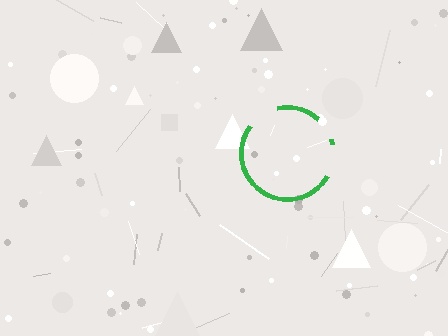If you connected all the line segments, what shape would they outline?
They would outline a circle.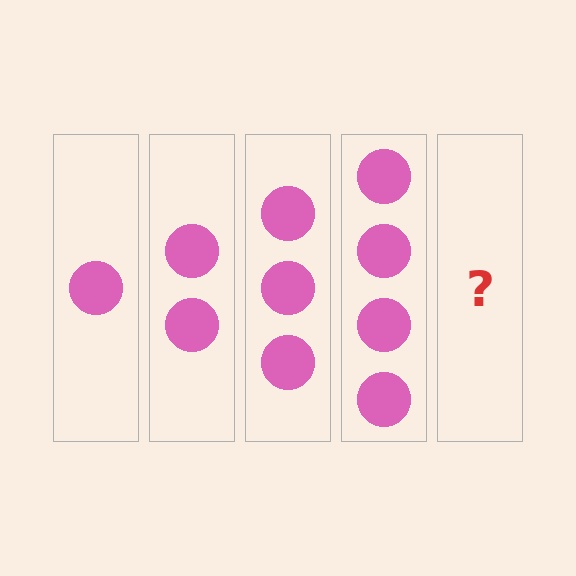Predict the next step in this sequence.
The next step is 5 circles.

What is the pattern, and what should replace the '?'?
The pattern is that each step adds one more circle. The '?' should be 5 circles.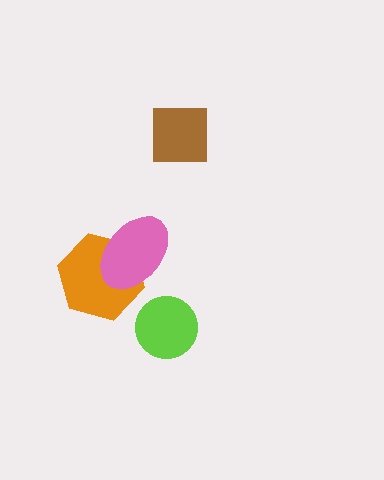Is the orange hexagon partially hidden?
Yes, it is partially covered by another shape.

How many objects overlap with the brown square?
0 objects overlap with the brown square.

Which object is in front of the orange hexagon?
The pink ellipse is in front of the orange hexagon.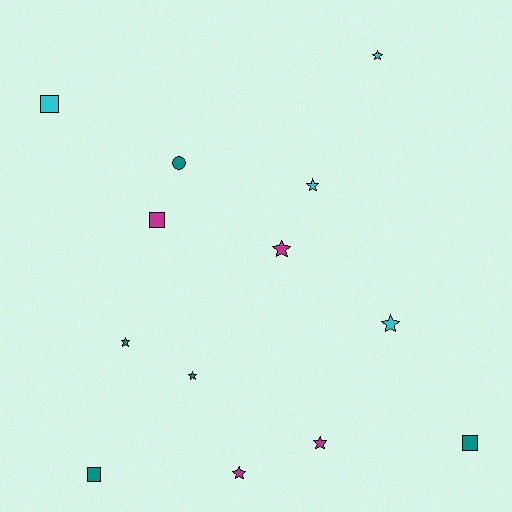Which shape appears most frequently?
Star, with 8 objects.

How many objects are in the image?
There are 13 objects.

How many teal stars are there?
There are 2 teal stars.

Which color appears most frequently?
Teal, with 5 objects.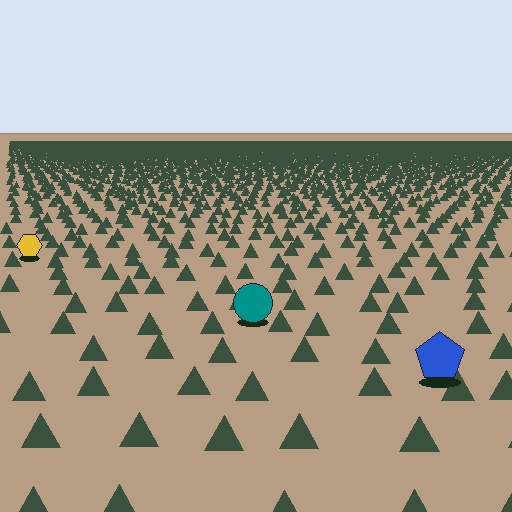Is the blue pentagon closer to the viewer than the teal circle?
Yes. The blue pentagon is closer — you can tell from the texture gradient: the ground texture is coarser near it.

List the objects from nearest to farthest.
From nearest to farthest: the blue pentagon, the teal circle, the yellow hexagon.